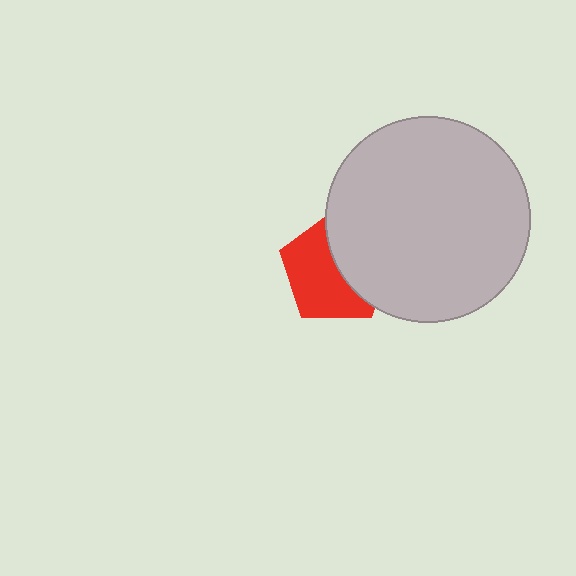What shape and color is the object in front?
The object in front is a light gray circle.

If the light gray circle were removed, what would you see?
You would see the complete red pentagon.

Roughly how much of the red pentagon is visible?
About half of it is visible (roughly 56%).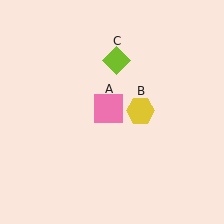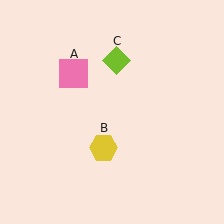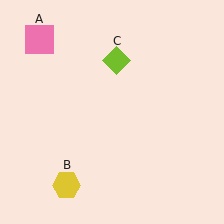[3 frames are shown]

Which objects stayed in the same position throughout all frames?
Lime diamond (object C) remained stationary.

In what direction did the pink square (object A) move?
The pink square (object A) moved up and to the left.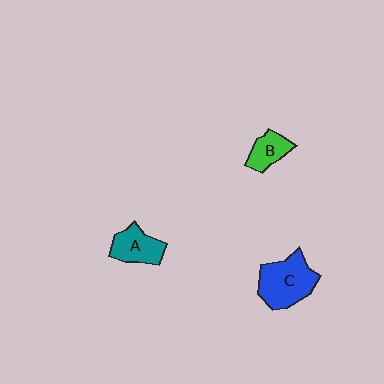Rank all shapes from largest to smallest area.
From largest to smallest: C (blue), A (teal), B (green).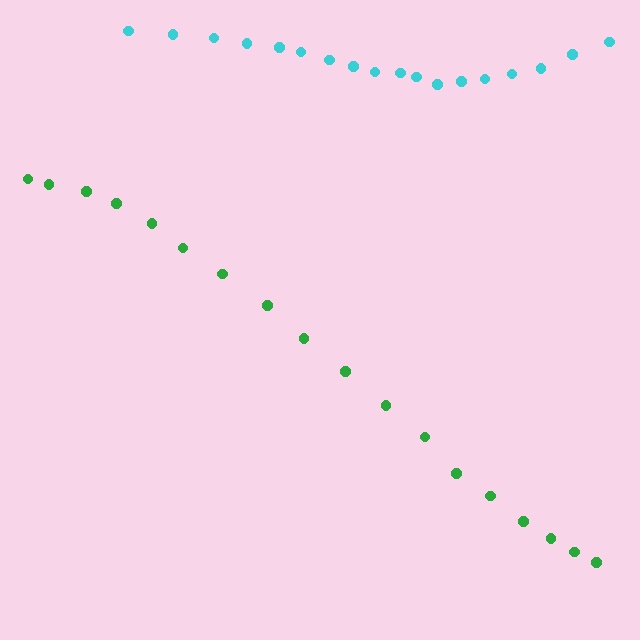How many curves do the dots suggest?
There are 2 distinct paths.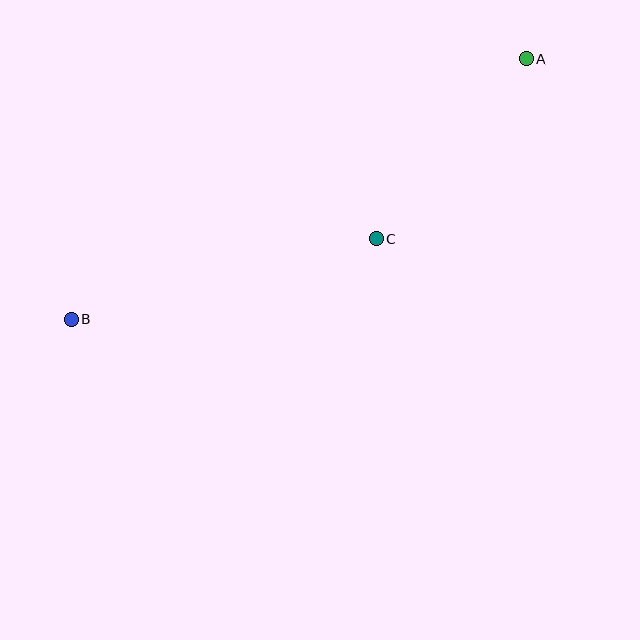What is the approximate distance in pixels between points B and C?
The distance between B and C is approximately 315 pixels.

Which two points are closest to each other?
Points A and C are closest to each other.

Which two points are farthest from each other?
Points A and B are farthest from each other.